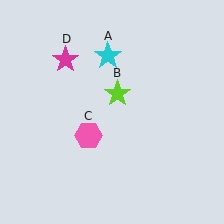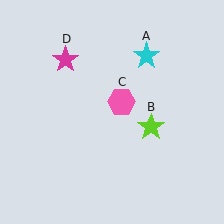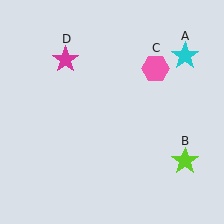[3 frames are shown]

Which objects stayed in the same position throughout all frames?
Magenta star (object D) remained stationary.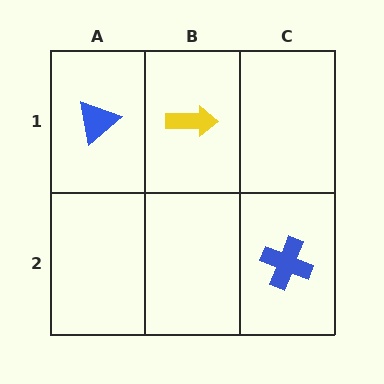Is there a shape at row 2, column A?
No, that cell is empty.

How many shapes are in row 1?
2 shapes.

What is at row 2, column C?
A blue cross.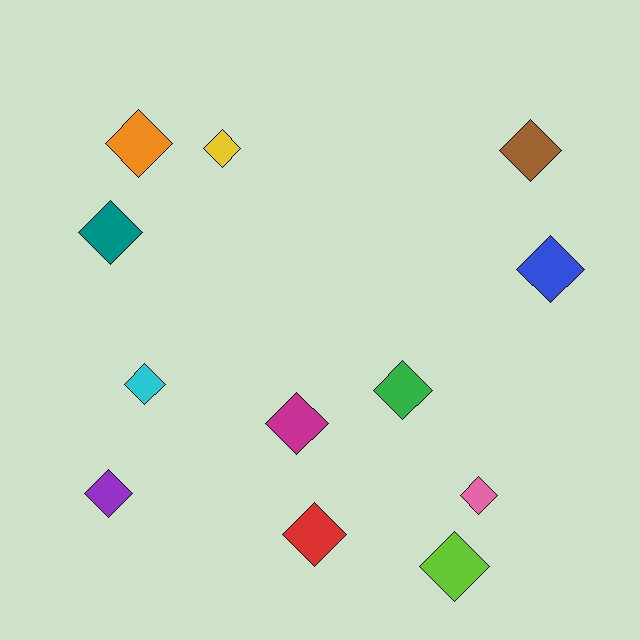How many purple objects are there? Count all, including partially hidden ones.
There is 1 purple object.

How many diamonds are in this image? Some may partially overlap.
There are 12 diamonds.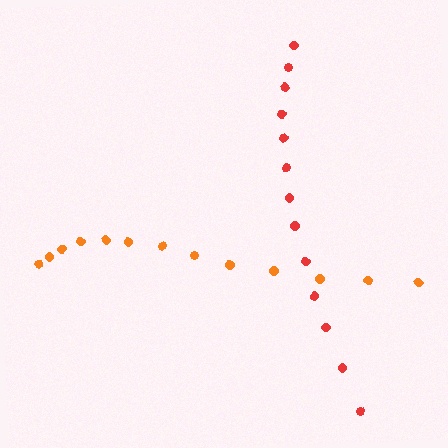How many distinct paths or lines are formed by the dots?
There are 2 distinct paths.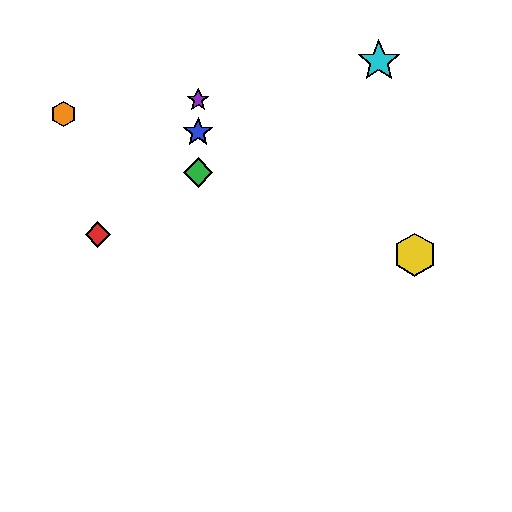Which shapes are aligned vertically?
The blue star, the green diamond, the purple star are aligned vertically.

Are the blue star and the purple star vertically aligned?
Yes, both are at x≈198.